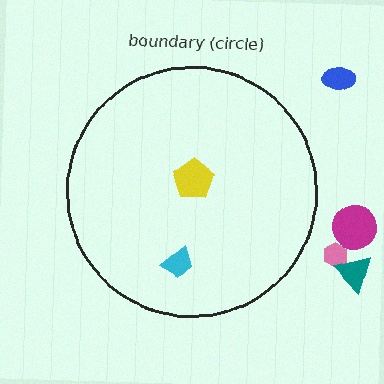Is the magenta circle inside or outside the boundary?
Outside.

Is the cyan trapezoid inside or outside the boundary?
Inside.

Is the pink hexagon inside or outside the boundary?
Outside.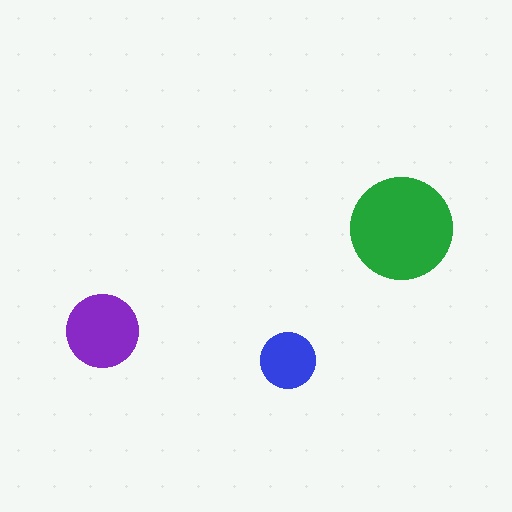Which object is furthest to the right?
The green circle is rightmost.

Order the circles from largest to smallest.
the green one, the purple one, the blue one.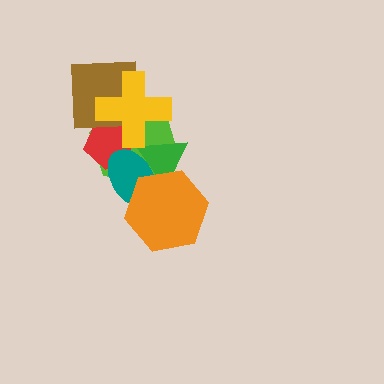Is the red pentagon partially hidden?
Yes, it is partially covered by another shape.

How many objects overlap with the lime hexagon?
6 objects overlap with the lime hexagon.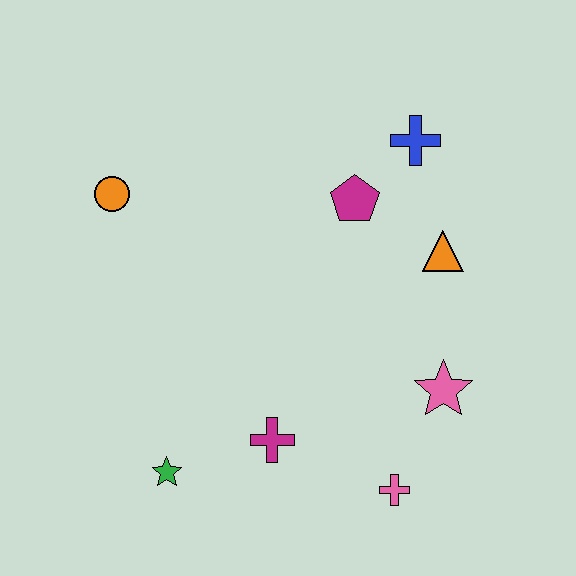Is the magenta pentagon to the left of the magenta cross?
No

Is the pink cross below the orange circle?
Yes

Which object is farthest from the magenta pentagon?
The green star is farthest from the magenta pentagon.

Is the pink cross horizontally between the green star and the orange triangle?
Yes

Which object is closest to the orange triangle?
The magenta pentagon is closest to the orange triangle.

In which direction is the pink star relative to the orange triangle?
The pink star is below the orange triangle.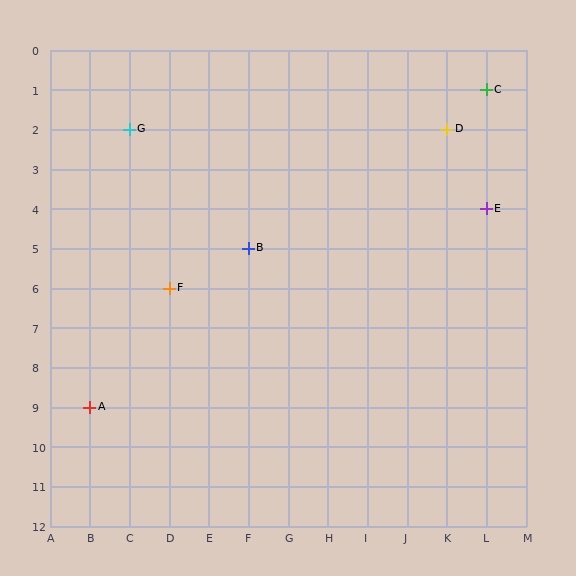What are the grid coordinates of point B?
Point B is at grid coordinates (F, 5).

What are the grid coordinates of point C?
Point C is at grid coordinates (L, 1).